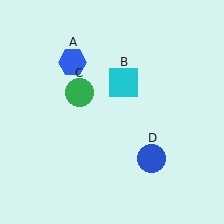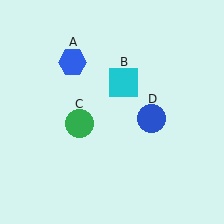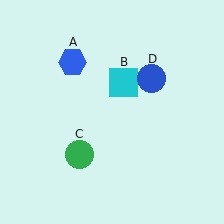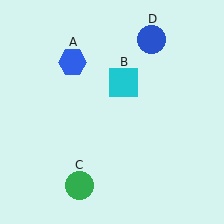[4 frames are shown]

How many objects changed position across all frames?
2 objects changed position: green circle (object C), blue circle (object D).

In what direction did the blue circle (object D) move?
The blue circle (object D) moved up.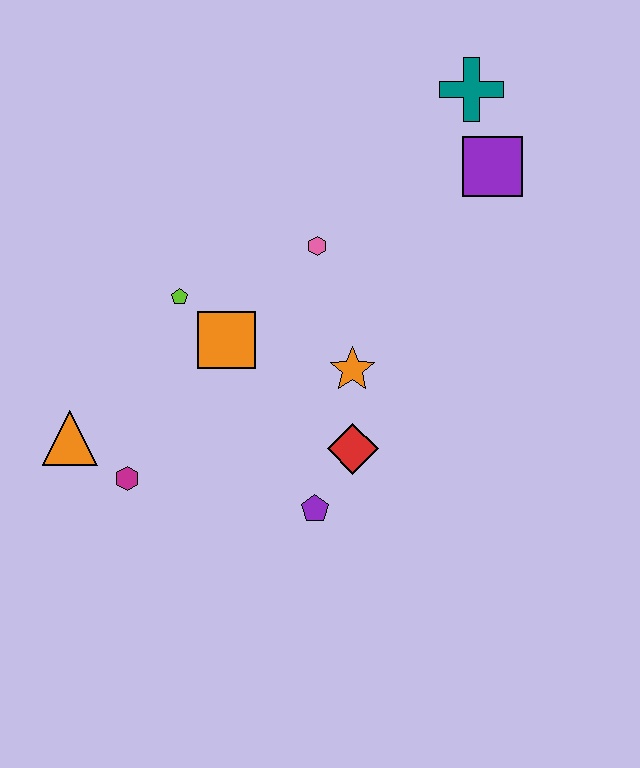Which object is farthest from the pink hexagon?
The orange triangle is farthest from the pink hexagon.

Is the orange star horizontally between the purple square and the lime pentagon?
Yes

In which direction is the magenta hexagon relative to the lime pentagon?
The magenta hexagon is below the lime pentagon.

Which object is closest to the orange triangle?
The magenta hexagon is closest to the orange triangle.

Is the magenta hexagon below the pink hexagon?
Yes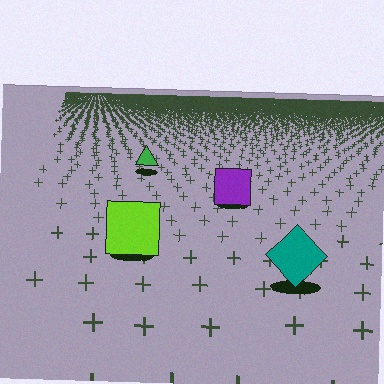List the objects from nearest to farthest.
From nearest to farthest: the teal diamond, the lime square, the purple square, the green triangle.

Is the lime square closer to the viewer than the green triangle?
Yes. The lime square is closer — you can tell from the texture gradient: the ground texture is coarser near it.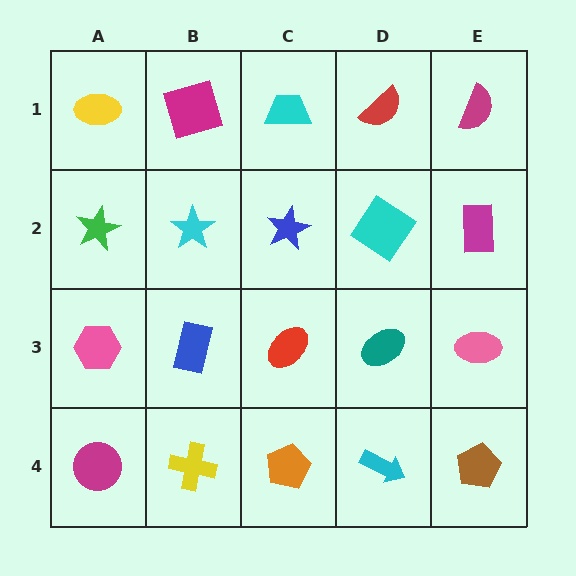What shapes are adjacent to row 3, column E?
A magenta rectangle (row 2, column E), a brown pentagon (row 4, column E), a teal ellipse (row 3, column D).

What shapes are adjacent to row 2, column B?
A magenta square (row 1, column B), a blue rectangle (row 3, column B), a green star (row 2, column A), a blue star (row 2, column C).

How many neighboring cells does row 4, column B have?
3.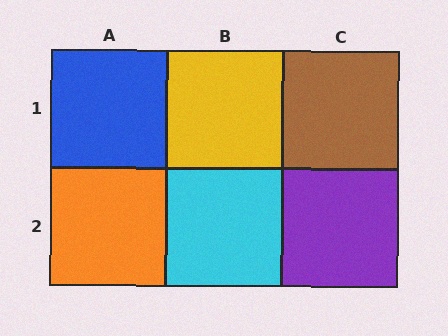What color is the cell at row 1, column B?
Yellow.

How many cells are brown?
1 cell is brown.